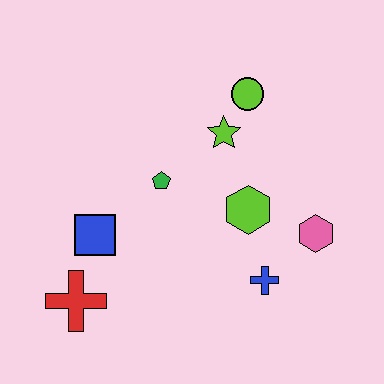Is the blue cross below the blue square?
Yes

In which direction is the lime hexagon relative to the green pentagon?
The lime hexagon is to the right of the green pentagon.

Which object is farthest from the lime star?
The red cross is farthest from the lime star.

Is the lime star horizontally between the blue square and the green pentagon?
No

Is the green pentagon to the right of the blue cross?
No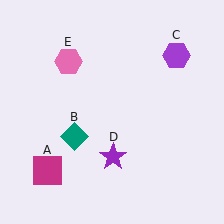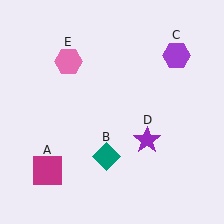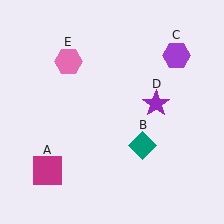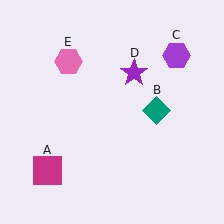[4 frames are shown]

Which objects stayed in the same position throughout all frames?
Magenta square (object A) and purple hexagon (object C) and pink hexagon (object E) remained stationary.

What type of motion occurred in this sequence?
The teal diamond (object B), purple star (object D) rotated counterclockwise around the center of the scene.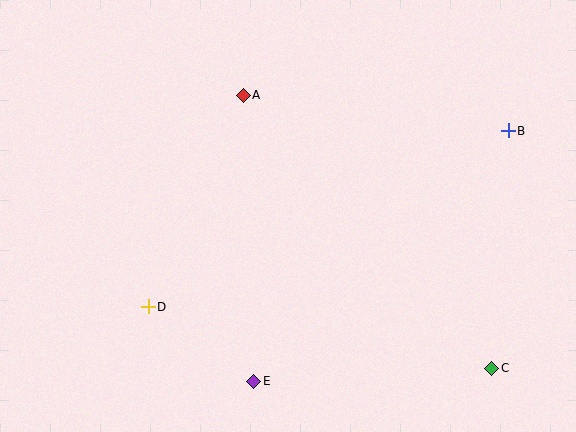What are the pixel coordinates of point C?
Point C is at (492, 368).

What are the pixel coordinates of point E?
Point E is at (254, 381).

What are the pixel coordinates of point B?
Point B is at (508, 131).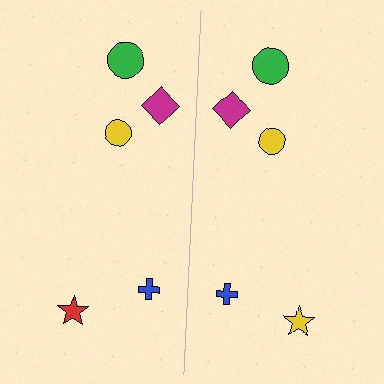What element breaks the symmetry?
The yellow star on the right side breaks the symmetry — its mirror counterpart is red.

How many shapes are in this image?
There are 10 shapes in this image.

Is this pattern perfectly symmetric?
No, the pattern is not perfectly symmetric. The yellow star on the right side breaks the symmetry — its mirror counterpart is red.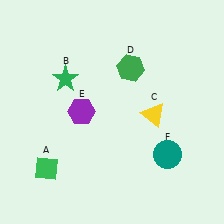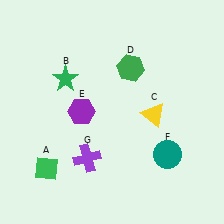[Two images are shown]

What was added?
A purple cross (G) was added in Image 2.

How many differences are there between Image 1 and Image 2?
There is 1 difference between the two images.